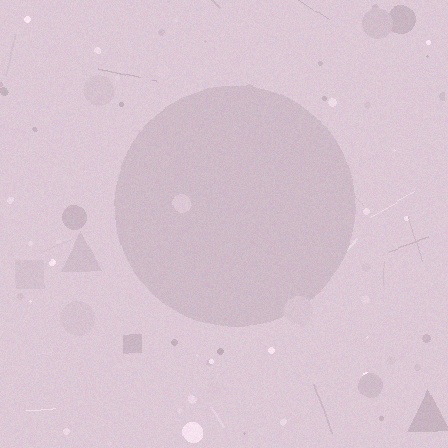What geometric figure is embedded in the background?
A circle is embedded in the background.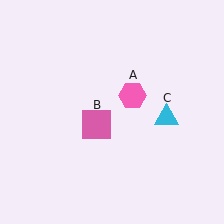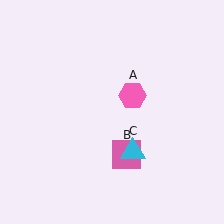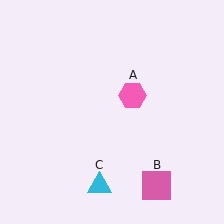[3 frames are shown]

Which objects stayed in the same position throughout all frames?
Pink hexagon (object A) remained stationary.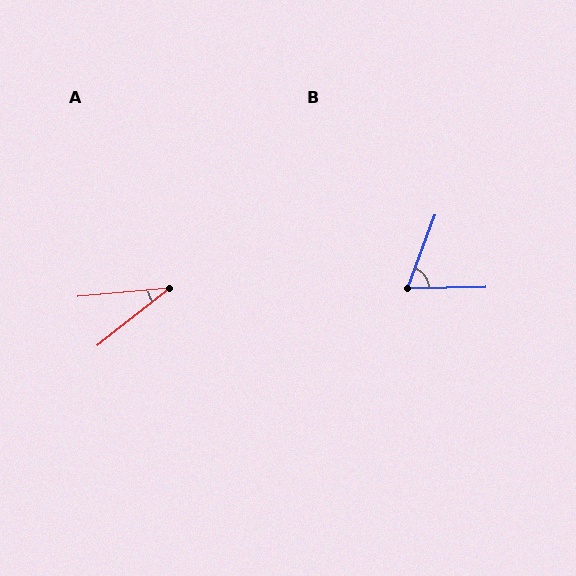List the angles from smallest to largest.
A (33°), B (69°).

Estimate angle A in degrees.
Approximately 33 degrees.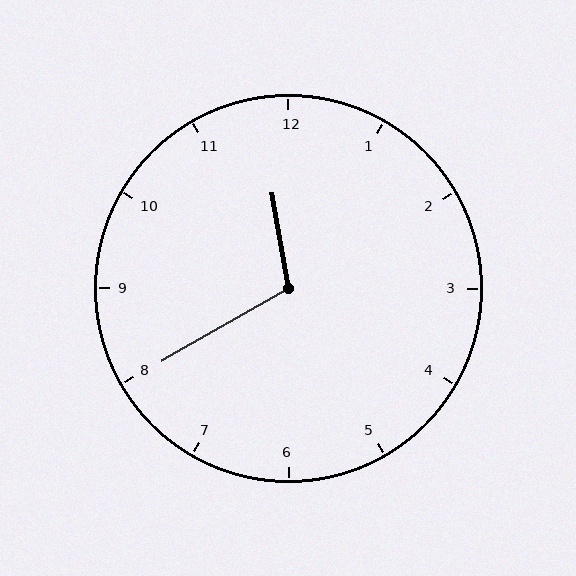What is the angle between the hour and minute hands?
Approximately 110 degrees.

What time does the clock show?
11:40.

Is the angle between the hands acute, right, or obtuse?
It is obtuse.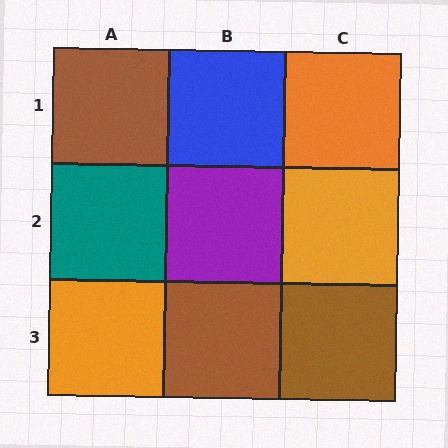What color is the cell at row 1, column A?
Brown.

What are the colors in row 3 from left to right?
Orange, brown, brown.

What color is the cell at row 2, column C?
Orange.